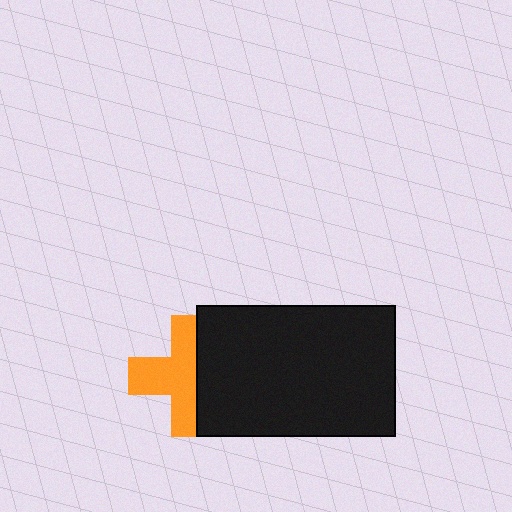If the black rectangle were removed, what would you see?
You would see the complete orange cross.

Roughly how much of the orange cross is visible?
About half of it is visible (roughly 59%).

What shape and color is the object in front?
The object in front is a black rectangle.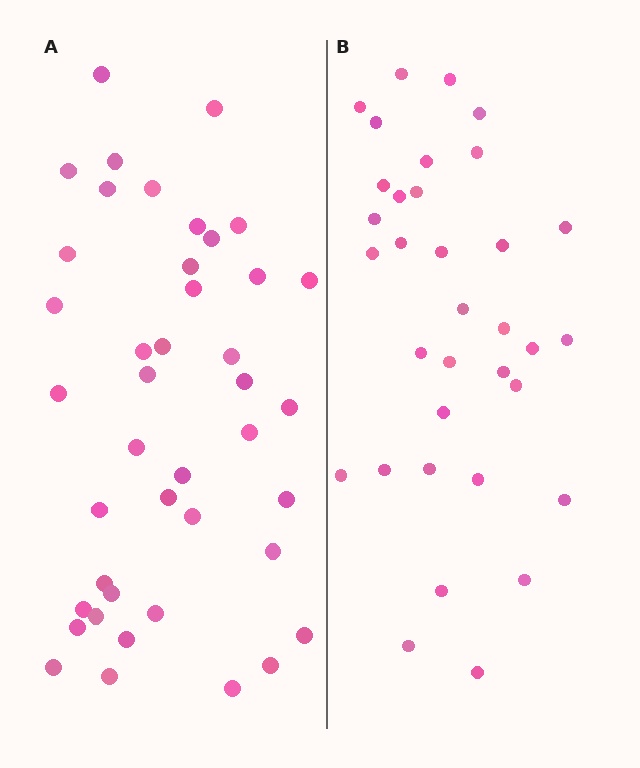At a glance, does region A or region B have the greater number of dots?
Region A (the left region) has more dots.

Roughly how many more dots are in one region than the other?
Region A has roughly 8 or so more dots than region B.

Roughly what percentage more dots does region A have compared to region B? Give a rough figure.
About 25% more.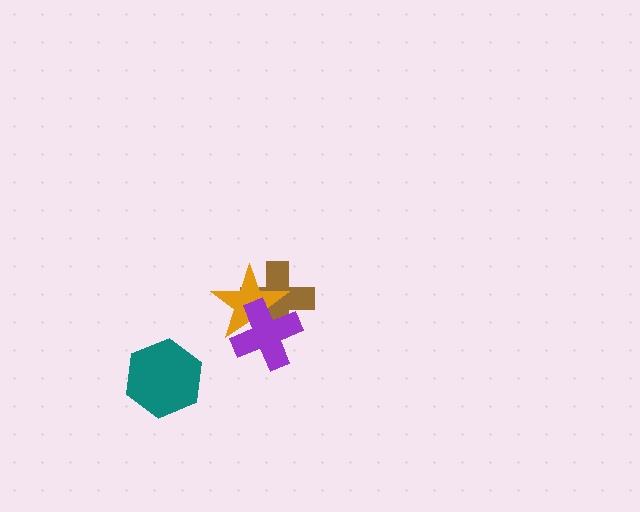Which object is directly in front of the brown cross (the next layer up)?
The orange star is directly in front of the brown cross.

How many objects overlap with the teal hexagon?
0 objects overlap with the teal hexagon.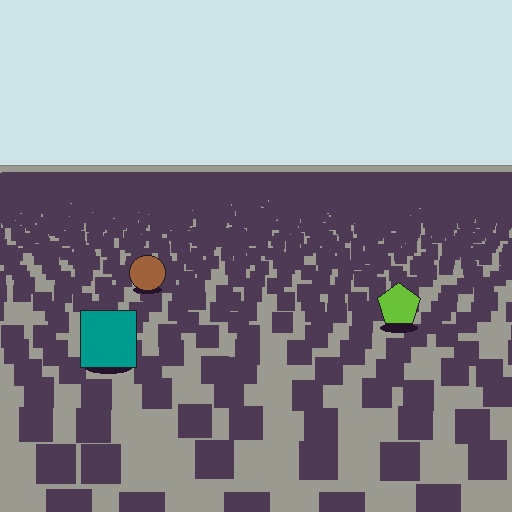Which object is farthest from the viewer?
The brown circle is farthest from the viewer. It appears smaller and the ground texture around it is denser.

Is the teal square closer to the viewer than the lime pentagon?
Yes. The teal square is closer — you can tell from the texture gradient: the ground texture is coarser near it.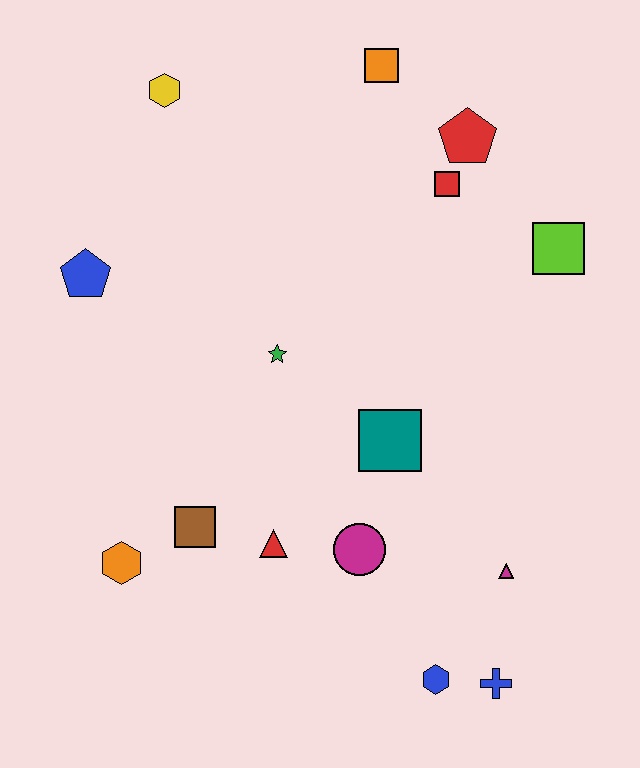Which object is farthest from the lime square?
The orange hexagon is farthest from the lime square.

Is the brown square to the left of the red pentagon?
Yes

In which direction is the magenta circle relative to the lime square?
The magenta circle is below the lime square.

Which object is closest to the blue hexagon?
The blue cross is closest to the blue hexagon.